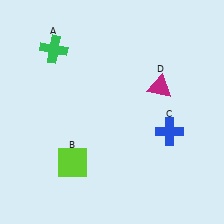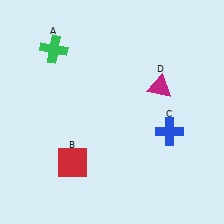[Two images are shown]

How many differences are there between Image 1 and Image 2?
There is 1 difference between the two images.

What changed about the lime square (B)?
In Image 1, B is lime. In Image 2, it changed to red.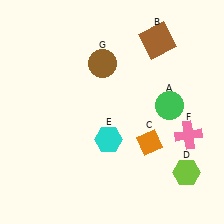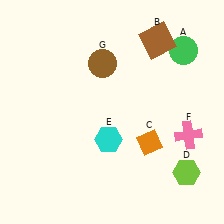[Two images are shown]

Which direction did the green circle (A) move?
The green circle (A) moved up.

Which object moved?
The green circle (A) moved up.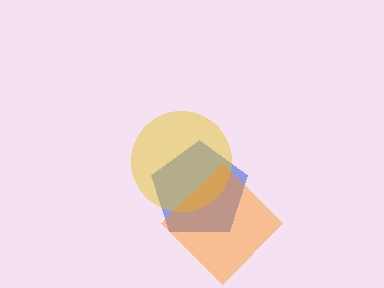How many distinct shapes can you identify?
There are 3 distinct shapes: a blue pentagon, a yellow circle, an orange diamond.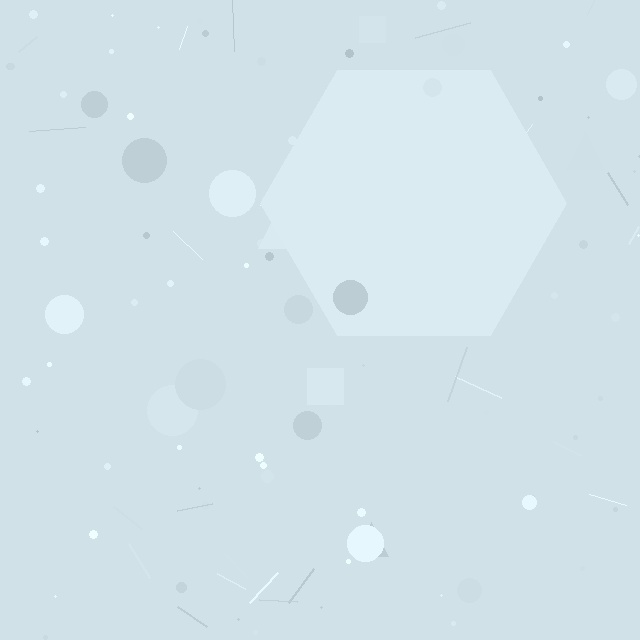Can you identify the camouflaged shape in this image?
The camouflaged shape is a hexagon.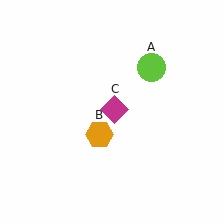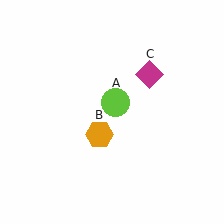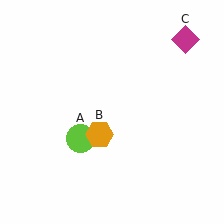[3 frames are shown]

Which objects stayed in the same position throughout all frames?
Orange hexagon (object B) remained stationary.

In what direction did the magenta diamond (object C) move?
The magenta diamond (object C) moved up and to the right.